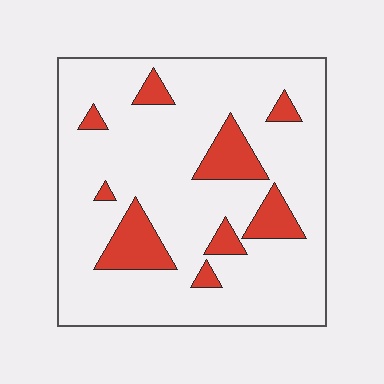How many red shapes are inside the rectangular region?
9.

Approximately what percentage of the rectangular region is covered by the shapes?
Approximately 15%.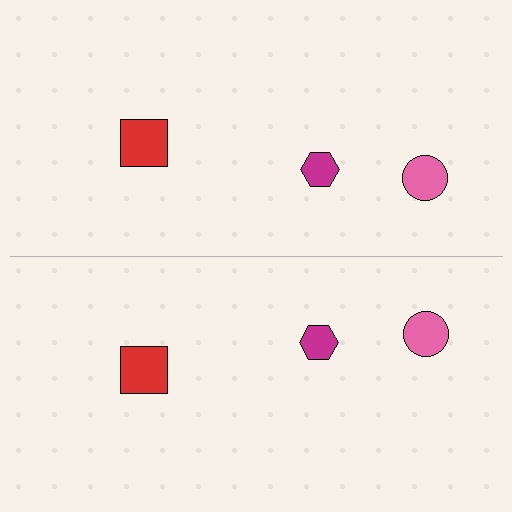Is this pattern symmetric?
Yes, this pattern has bilateral (reflection) symmetry.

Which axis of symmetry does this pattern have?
The pattern has a horizontal axis of symmetry running through the center of the image.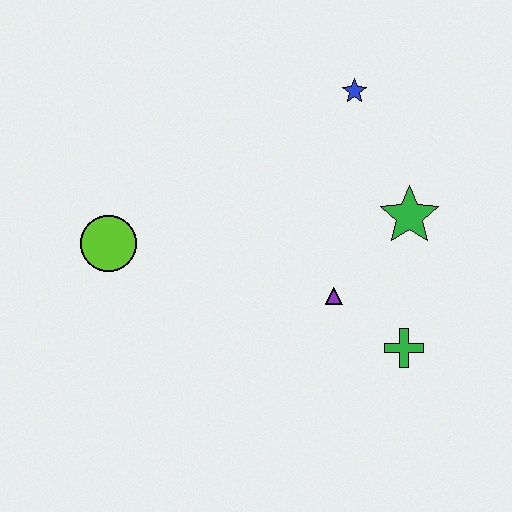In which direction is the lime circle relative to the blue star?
The lime circle is to the left of the blue star.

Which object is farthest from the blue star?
The lime circle is farthest from the blue star.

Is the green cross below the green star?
Yes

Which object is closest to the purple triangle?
The green cross is closest to the purple triangle.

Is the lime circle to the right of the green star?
No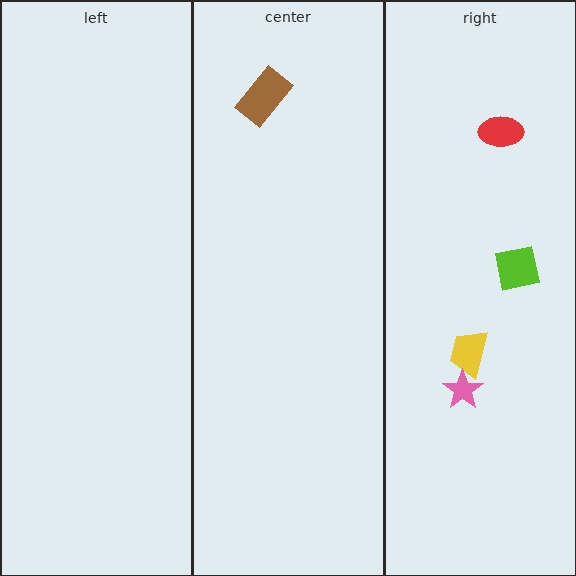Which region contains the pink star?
The right region.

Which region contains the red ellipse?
The right region.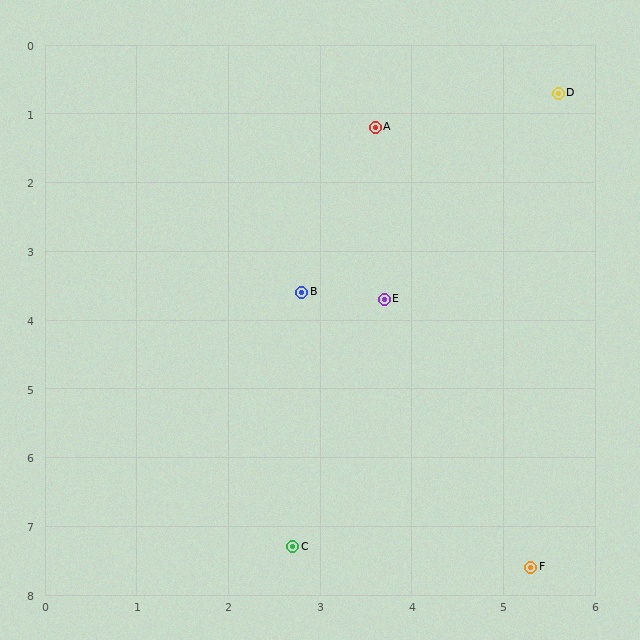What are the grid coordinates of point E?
Point E is at approximately (3.7, 3.7).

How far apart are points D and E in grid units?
Points D and E are about 3.6 grid units apart.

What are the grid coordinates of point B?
Point B is at approximately (2.8, 3.6).